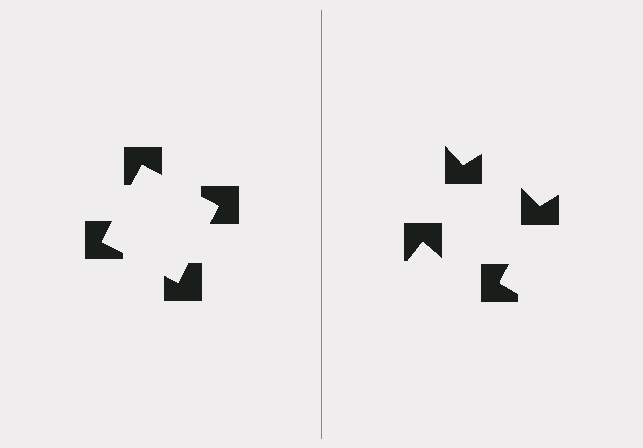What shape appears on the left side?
An illusory square.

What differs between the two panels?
The notched squares are positioned identically on both sides; only the wedge orientations differ. On the left they align to a square; on the right they are misaligned.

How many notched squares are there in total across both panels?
8 — 4 on each side.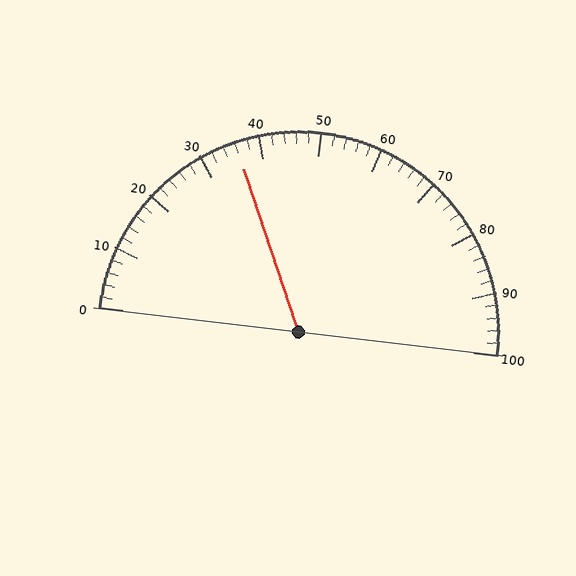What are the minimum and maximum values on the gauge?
The gauge ranges from 0 to 100.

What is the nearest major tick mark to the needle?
The nearest major tick mark is 40.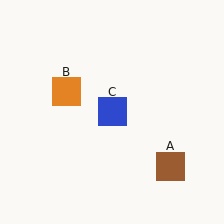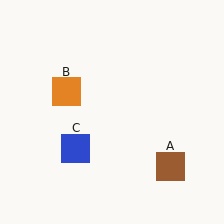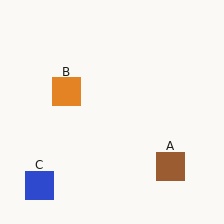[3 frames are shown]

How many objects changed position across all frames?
1 object changed position: blue square (object C).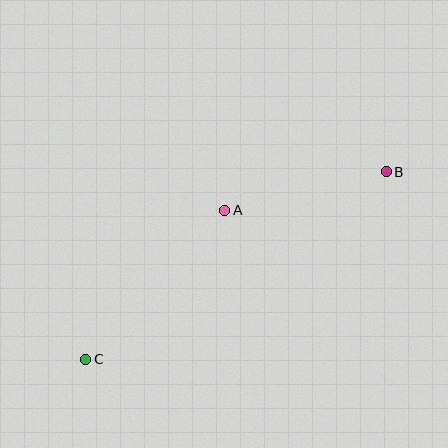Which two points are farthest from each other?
Points B and C are farthest from each other.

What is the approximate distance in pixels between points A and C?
The distance between A and C is approximately 204 pixels.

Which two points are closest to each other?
Points A and B are closest to each other.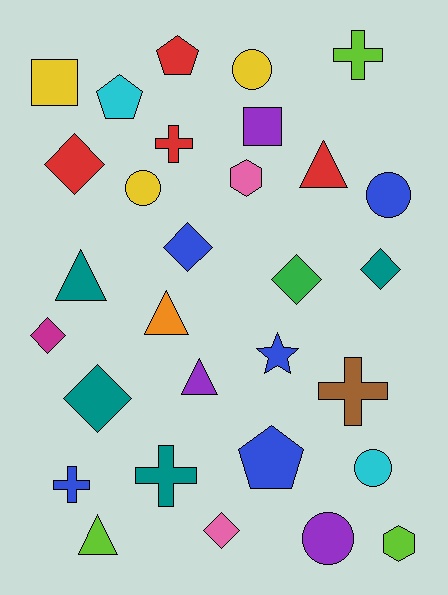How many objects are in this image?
There are 30 objects.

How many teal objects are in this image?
There are 4 teal objects.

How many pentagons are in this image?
There are 3 pentagons.